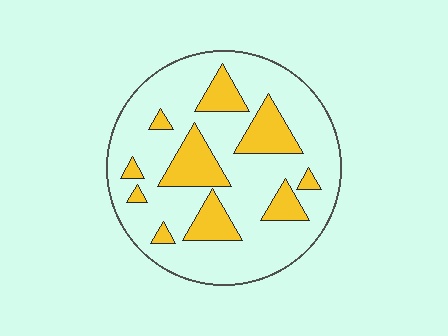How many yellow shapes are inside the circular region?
10.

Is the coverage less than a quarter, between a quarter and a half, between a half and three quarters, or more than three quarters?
Less than a quarter.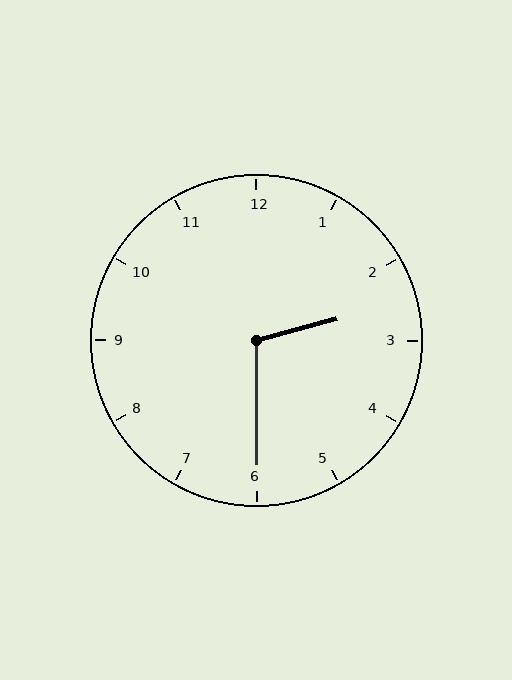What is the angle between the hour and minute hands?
Approximately 105 degrees.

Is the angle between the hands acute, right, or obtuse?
It is obtuse.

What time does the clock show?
2:30.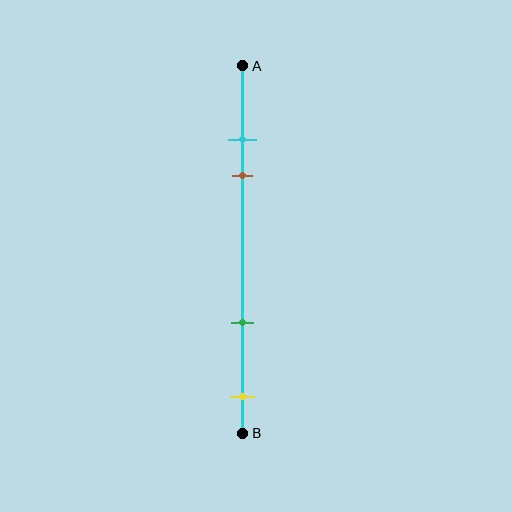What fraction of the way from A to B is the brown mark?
The brown mark is approximately 30% (0.3) of the way from A to B.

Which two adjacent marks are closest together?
The cyan and brown marks are the closest adjacent pair.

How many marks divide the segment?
There are 4 marks dividing the segment.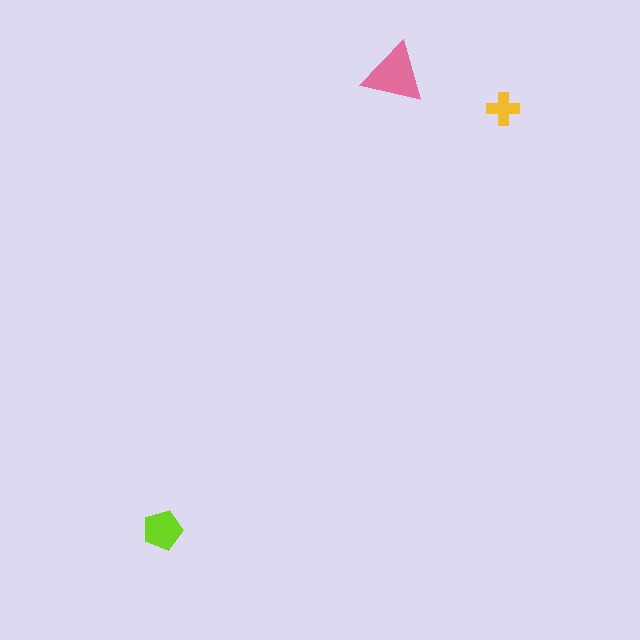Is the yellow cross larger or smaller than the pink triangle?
Smaller.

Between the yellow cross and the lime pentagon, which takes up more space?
The lime pentagon.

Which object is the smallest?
The yellow cross.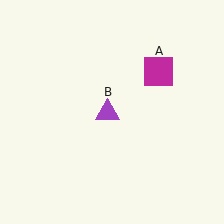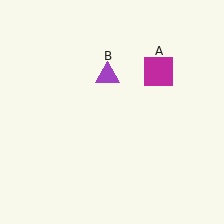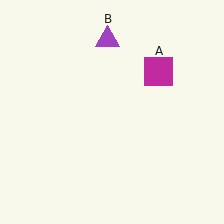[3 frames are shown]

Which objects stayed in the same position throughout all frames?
Magenta square (object A) remained stationary.